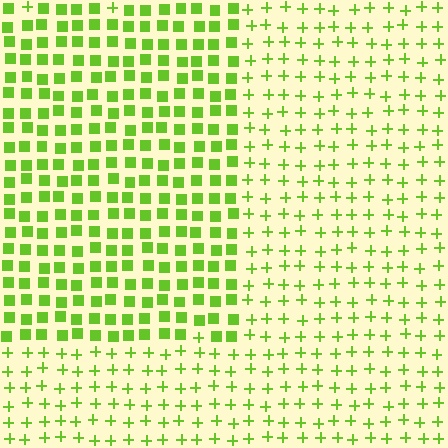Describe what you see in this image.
The image is filled with small lime elements arranged in a uniform grid. A rectangle-shaped region contains squares, while the surrounding area contains plus signs. The boundary is defined purely by the change in element shape.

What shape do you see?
I see a rectangle.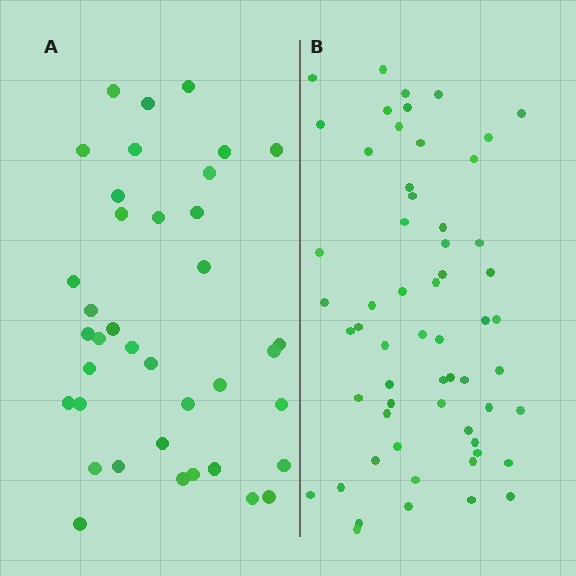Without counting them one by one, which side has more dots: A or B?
Region B (the right region) has more dots.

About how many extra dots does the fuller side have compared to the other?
Region B has approximately 20 more dots than region A.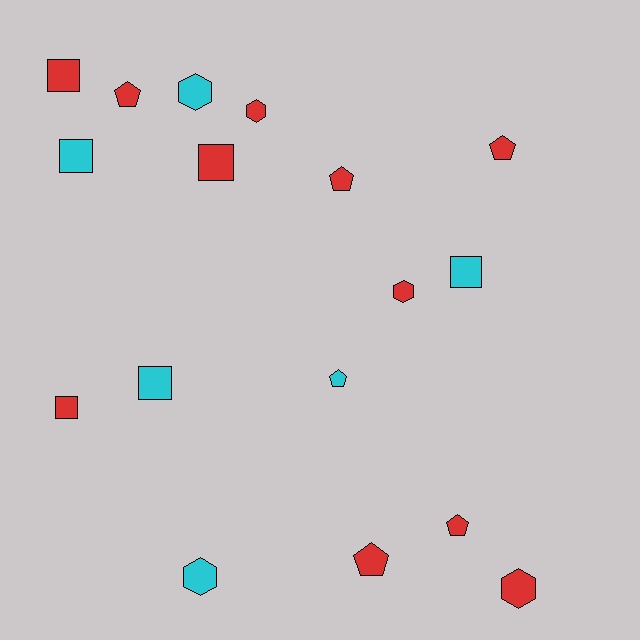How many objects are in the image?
There are 17 objects.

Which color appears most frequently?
Red, with 11 objects.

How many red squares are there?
There are 3 red squares.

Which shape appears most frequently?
Pentagon, with 6 objects.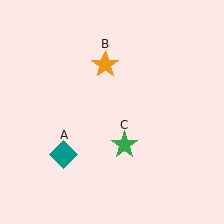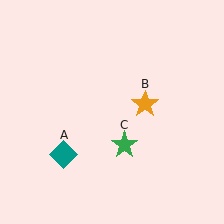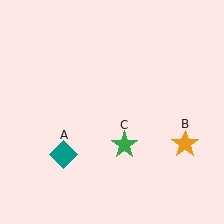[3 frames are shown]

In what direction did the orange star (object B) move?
The orange star (object B) moved down and to the right.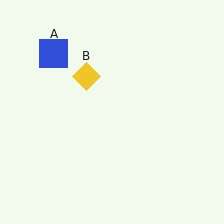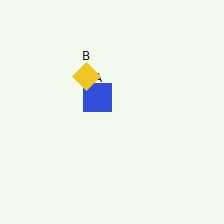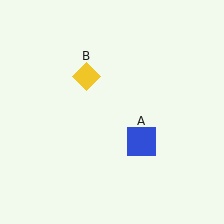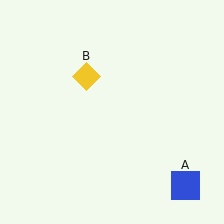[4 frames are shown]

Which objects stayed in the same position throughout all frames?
Yellow diamond (object B) remained stationary.